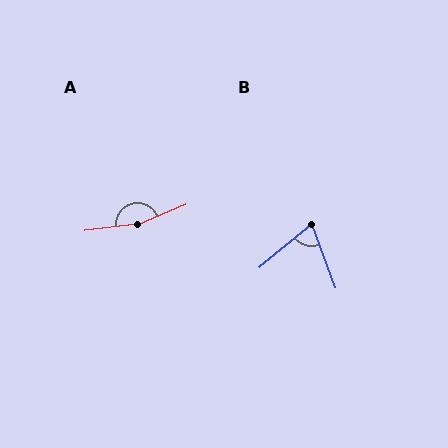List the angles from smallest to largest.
B (71°), A (164°).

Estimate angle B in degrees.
Approximately 71 degrees.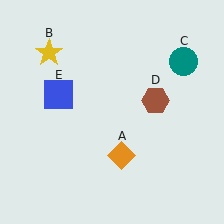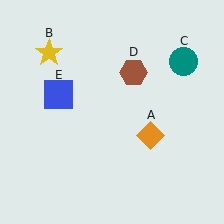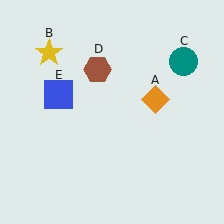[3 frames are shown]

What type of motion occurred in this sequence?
The orange diamond (object A), brown hexagon (object D) rotated counterclockwise around the center of the scene.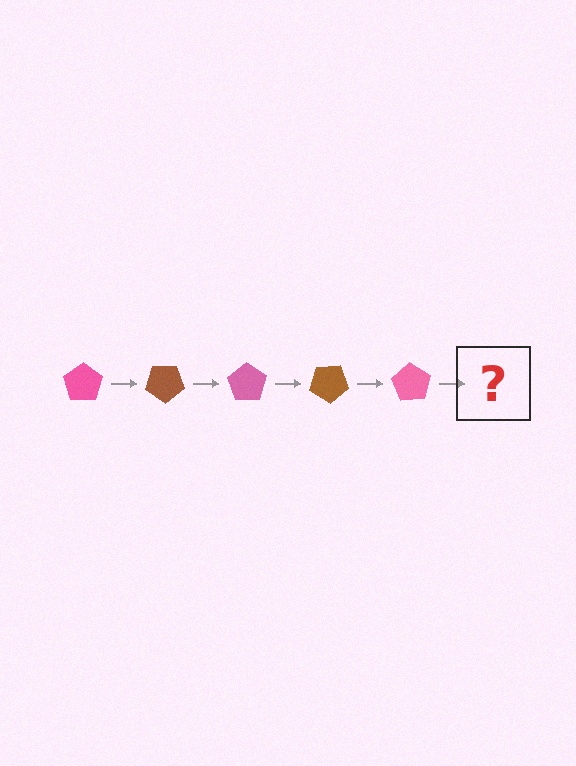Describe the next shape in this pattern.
It should be a brown pentagon, rotated 175 degrees from the start.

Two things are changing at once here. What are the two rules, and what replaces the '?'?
The two rules are that it rotates 35 degrees each step and the color cycles through pink and brown. The '?' should be a brown pentagon, rotated 175 degrees from the start.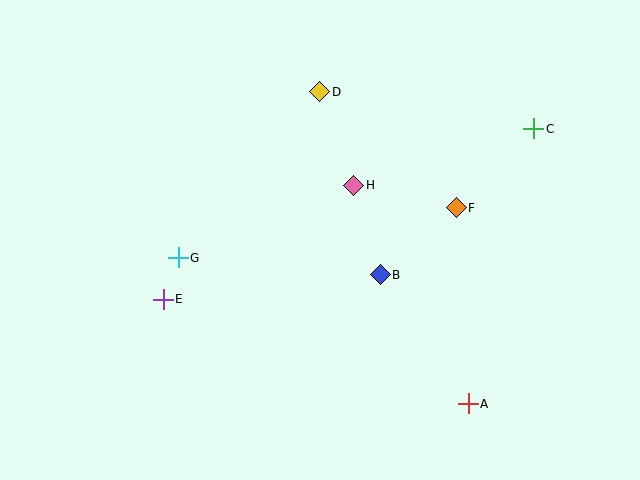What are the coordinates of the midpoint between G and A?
The midpoint between G and A is at (323, 331).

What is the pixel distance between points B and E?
The distance between B and E is 219 pixels.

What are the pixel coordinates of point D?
Point D is at (320, 92).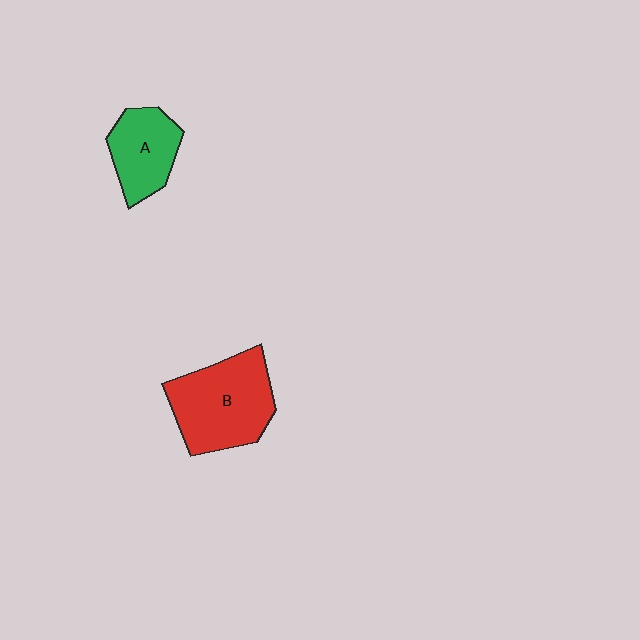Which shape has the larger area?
Shape B (red).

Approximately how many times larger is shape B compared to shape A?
Approximately 1.6 times.